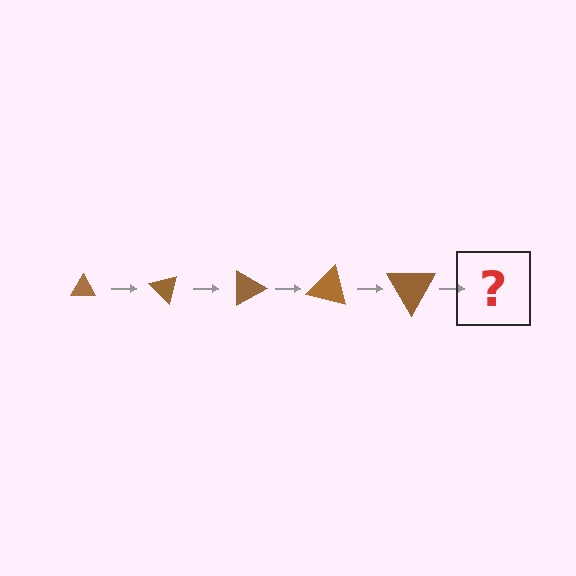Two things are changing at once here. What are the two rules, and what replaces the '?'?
The two rules are that the triangle grows larger each step and it rotates 45 degrees each step. The '?' should be a triangle, larger than the previous one and rotated 225 degrees from the start.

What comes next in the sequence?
The next element should be a triangle, larger than the previous one and rotated 225 degrees from the start.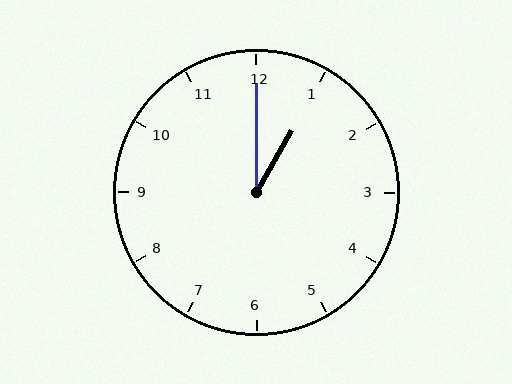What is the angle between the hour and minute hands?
Approximately 30 degrees.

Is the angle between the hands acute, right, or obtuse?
It is acute.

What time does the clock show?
1:00.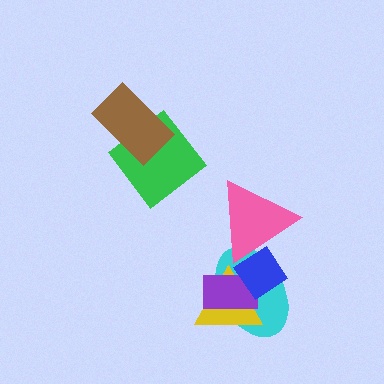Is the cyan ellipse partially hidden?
Yes, it is partially covered by another shape.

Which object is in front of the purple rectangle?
The blue diamond is in front of the purple rectangle.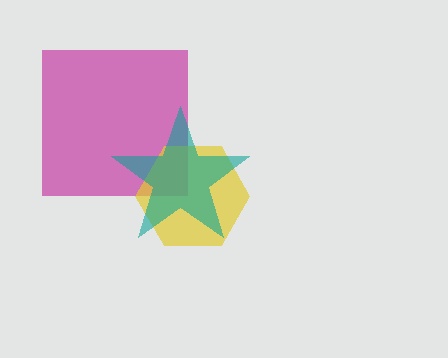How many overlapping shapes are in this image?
There are 3 overlapping shapes in the image.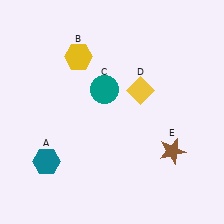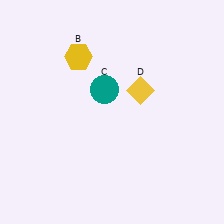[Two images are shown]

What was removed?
The teal hexagon (A), the brown star (E) were removed in Image 2.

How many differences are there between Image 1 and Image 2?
There are 2 differences between the two images.